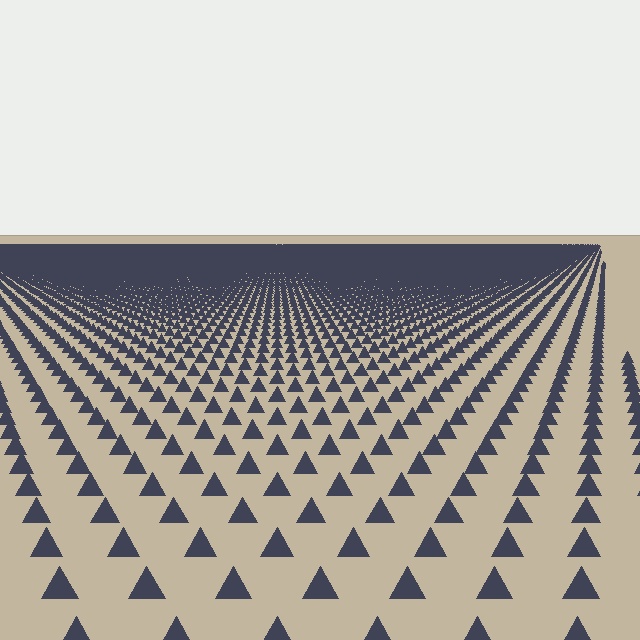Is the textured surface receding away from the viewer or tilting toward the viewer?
The surface is receding away from the viewer. Texture elements get smaller and denser toward the top.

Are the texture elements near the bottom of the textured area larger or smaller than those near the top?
Larger. Near the bottom, elements are closer to the viewer and appear at a bigger on-screen size.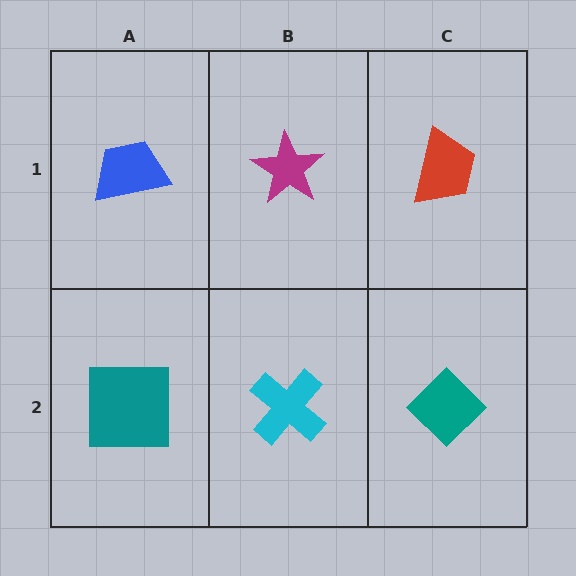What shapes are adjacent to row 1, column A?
A teal square (row 2, column A), a magenta star (row 1, column B).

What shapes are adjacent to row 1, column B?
A cyan cross (row 2, column B), a blue trapezoid (row 1, column A), a red trapezoid (row 1, column C).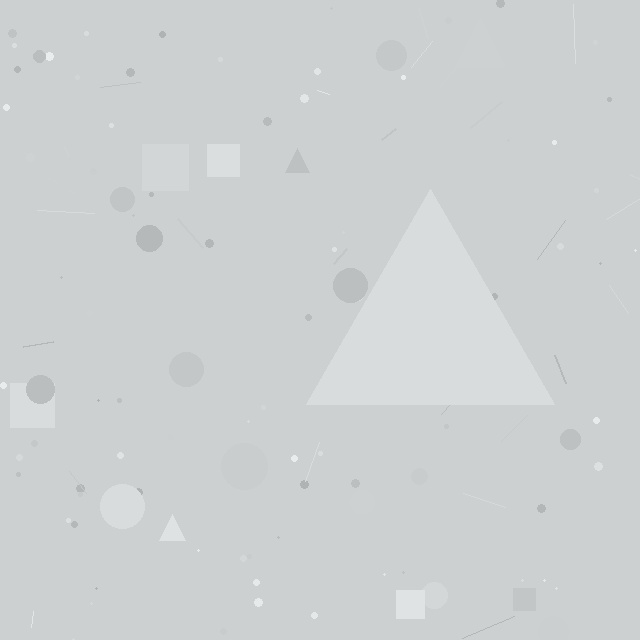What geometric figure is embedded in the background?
A triangle is embedded in the background.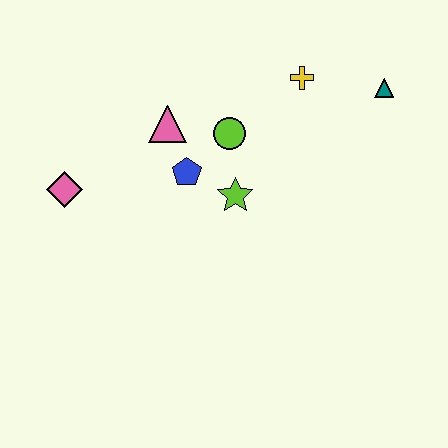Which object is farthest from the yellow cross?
The pink diamond is farthest from the yellow cross.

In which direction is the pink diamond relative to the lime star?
The pink diamond is to the left of the lime star.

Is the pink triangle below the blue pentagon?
No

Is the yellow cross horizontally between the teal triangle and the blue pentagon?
Yes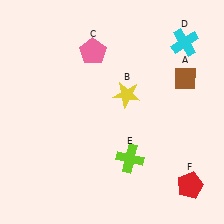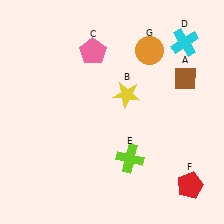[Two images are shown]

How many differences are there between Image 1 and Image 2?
There is 1 difference between the two images.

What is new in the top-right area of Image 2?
An orange circle (G) was added in the top-right area of Image 2.